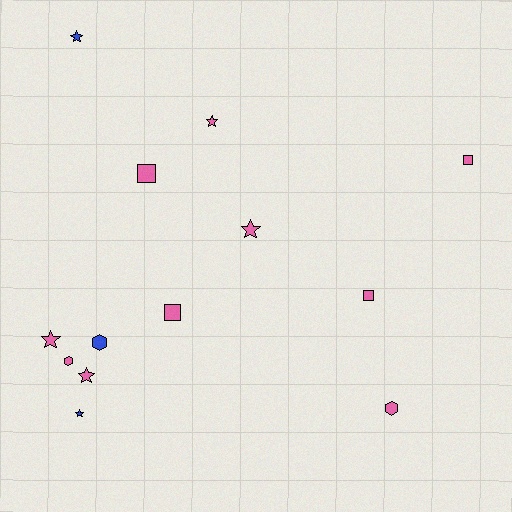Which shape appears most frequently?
Star, with 6 objects.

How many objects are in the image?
There are 13 objects.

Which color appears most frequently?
Pink, with 10 objects.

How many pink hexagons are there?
There are 2 pink hexagons.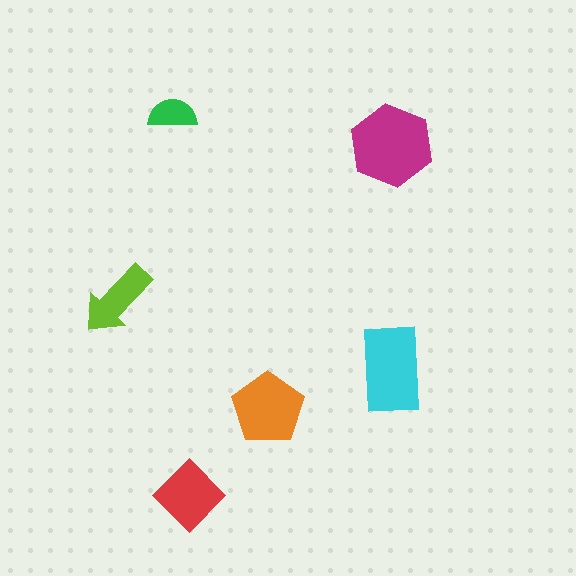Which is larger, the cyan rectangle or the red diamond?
The cyan rectangle.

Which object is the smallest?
The green semicircle.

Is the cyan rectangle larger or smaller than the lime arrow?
Larger.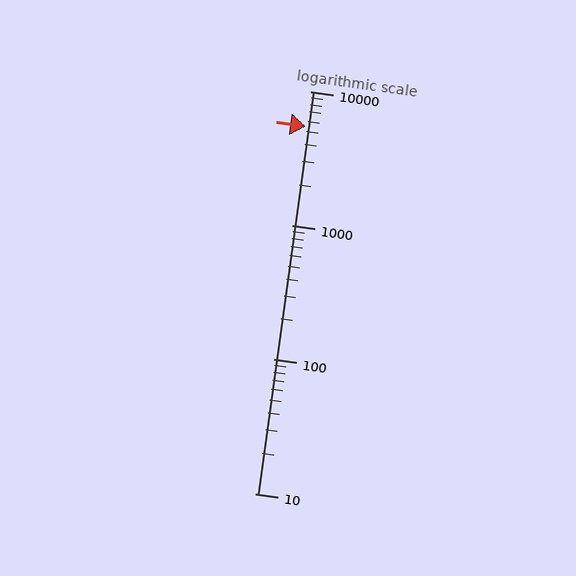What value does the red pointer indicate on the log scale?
The pointer indicates approximately 5500.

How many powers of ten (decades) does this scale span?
The scale spans 3 decades, from 10 to 10000.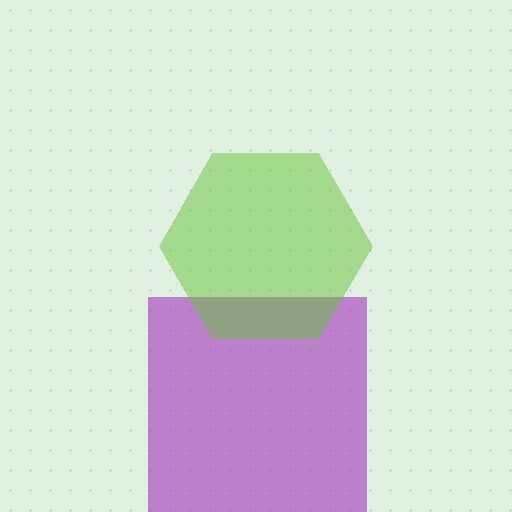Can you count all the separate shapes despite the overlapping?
Yes, there are 2 separate shapes.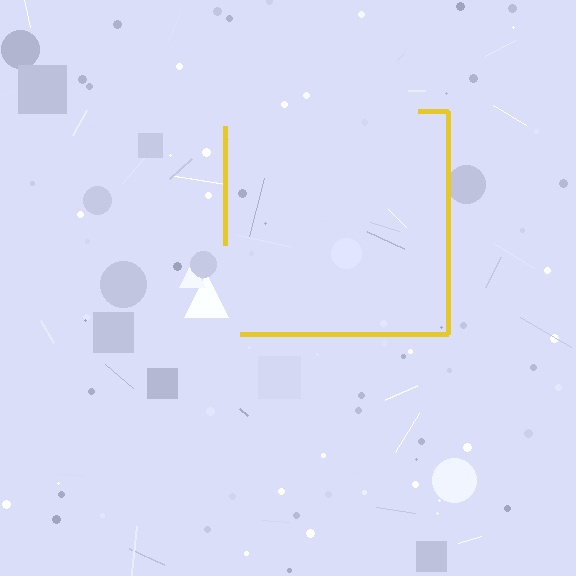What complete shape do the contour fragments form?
The contour fragments form a square.